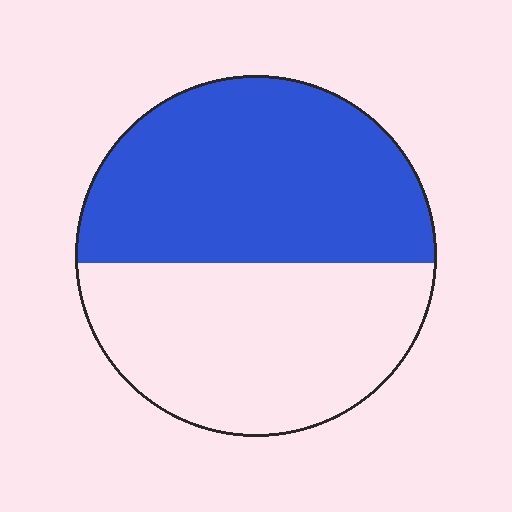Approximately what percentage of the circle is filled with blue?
Approximately 50%.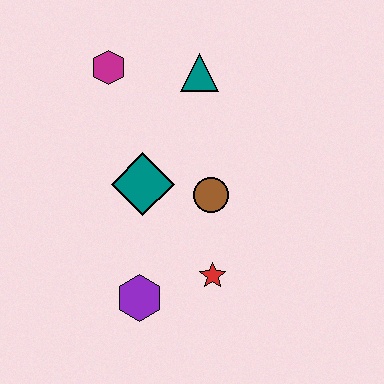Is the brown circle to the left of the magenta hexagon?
No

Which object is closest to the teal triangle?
The magenta hexagon is closest to the teal triangle.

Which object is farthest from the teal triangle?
The purple hexagon is farthest from the teal triangle.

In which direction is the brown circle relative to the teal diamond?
The brown circle is to the right of the teal diamond.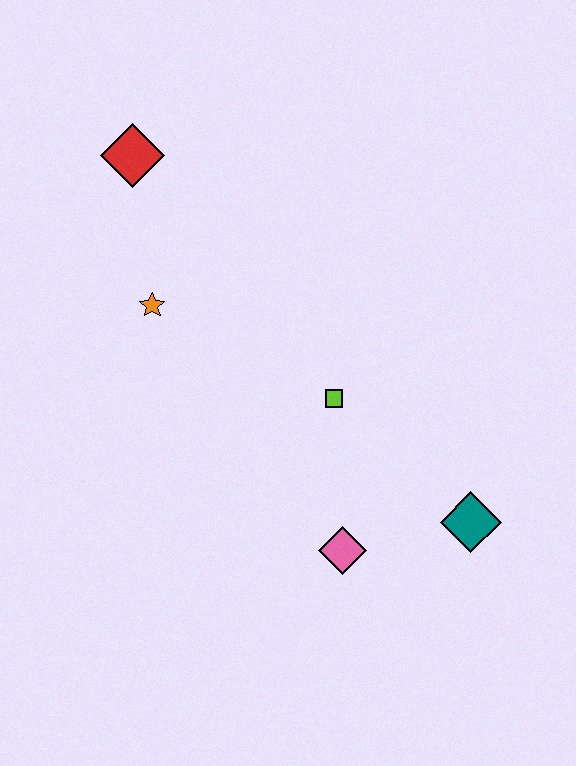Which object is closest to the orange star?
The red diamond is closest to the orange star.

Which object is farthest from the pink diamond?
The red diamond is farthest from the pink diamond.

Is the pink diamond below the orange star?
Yes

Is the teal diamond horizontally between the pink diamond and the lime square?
No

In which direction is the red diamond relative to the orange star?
The red diamond is above the orange star.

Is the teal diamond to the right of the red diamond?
Yes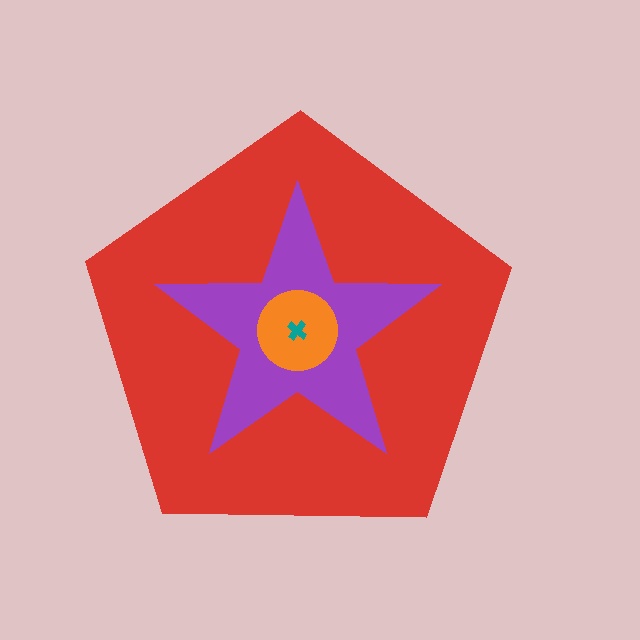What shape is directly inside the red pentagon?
The purple star.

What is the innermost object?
The teal cross.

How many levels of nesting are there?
4.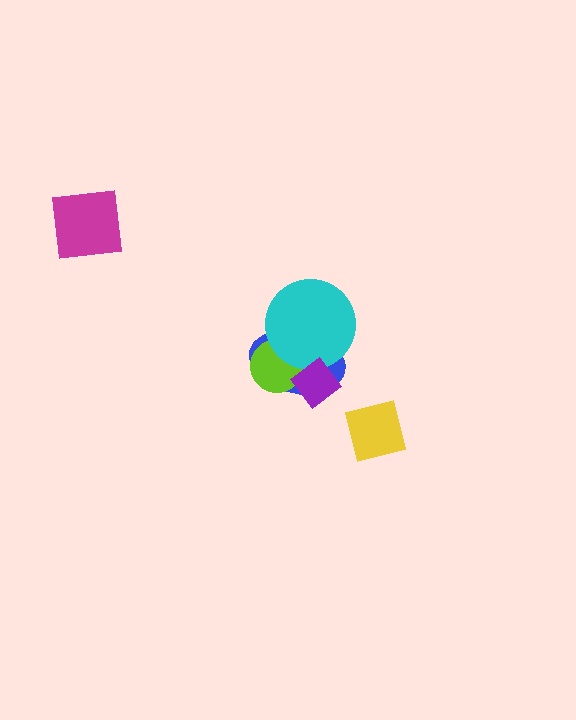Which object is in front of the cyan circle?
The purple diamond is in front of the cyan circle.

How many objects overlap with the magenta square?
0 objects overlap with the magenta square.